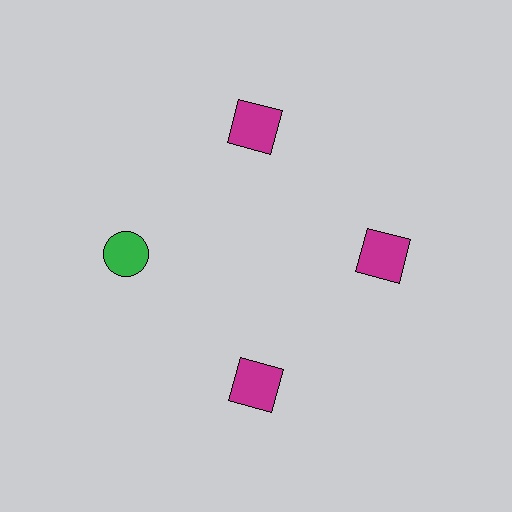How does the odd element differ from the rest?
It differs in both color (green instead of magenta) and shape (circle instead of square).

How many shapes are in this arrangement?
There are 4 shapes arranged in a ring pattern.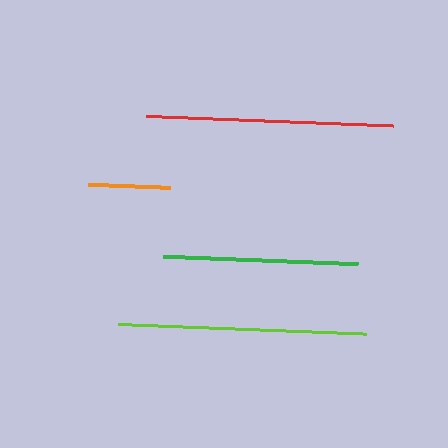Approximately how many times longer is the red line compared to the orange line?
The red line is approximately 3.0 times the length of the orange line.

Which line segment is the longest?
The lime line is the longest at approximately 248 pixels.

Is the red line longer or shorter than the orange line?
The red line is longer than the orange line.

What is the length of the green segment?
The green segment is approximately 195 pixels long.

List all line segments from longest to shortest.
From longest to shortest: lime, red, green, orange.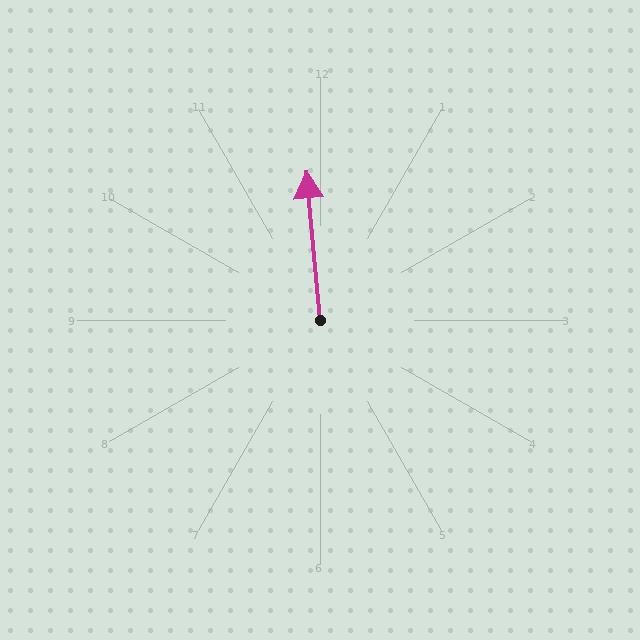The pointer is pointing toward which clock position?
Roughly 12 o'clock.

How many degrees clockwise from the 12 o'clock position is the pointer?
Approximately 355 degrees.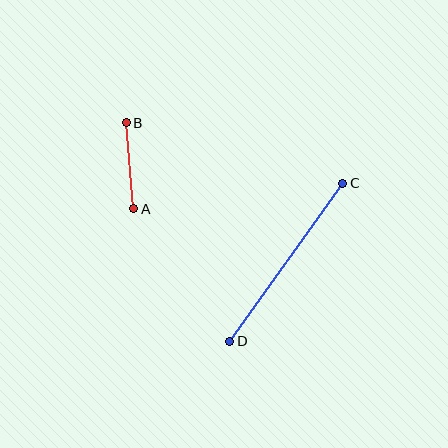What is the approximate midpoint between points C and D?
The midpoint is at approximately (286, 262) pixels.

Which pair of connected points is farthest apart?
Points C and D are farthest apart.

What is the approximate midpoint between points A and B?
The midpoint is at approximately (130, 166) pixels.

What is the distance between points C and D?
The distance is approximately 194 pixels.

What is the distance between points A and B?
The distance is approximately 86 pixels.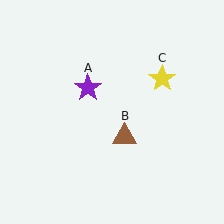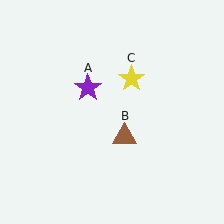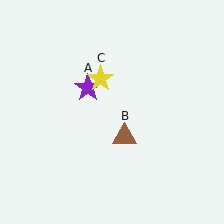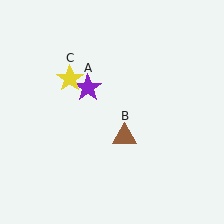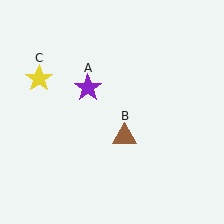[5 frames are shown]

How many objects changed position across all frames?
1 object changed position: yellow star (object C).